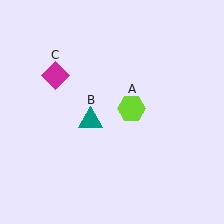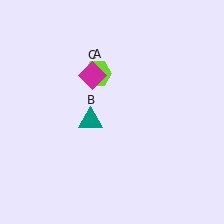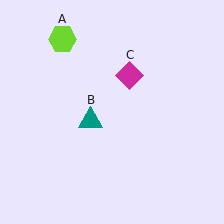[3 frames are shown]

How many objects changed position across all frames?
2 objects changed position: lime hexagon (object A), magenta diamond (object C).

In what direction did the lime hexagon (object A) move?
The lime hexagon (object A) moved up and to the left.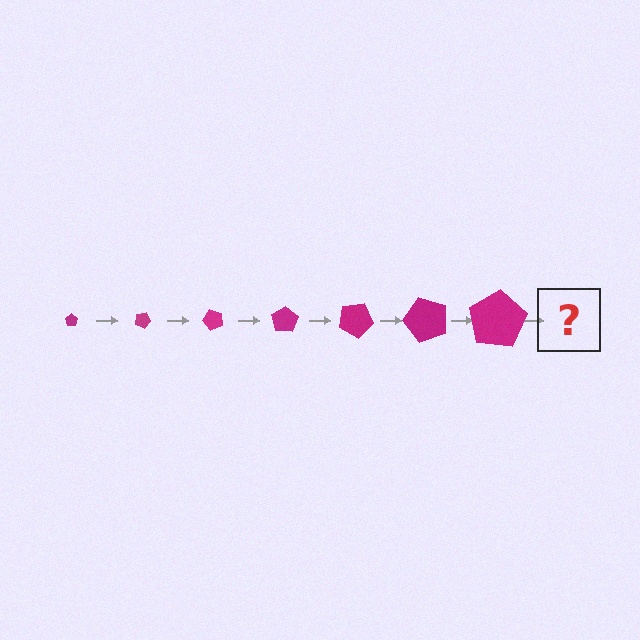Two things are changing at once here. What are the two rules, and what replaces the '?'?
The two rules are that the pentagon grows larger each step and it rotates 25 degrees each step. The '?' should be a pentagon, larger than the previous one and rotated 175 degrees from the start.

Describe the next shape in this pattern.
It should be a pentagon, larger than the previous one and rotated 175 degrees from the start.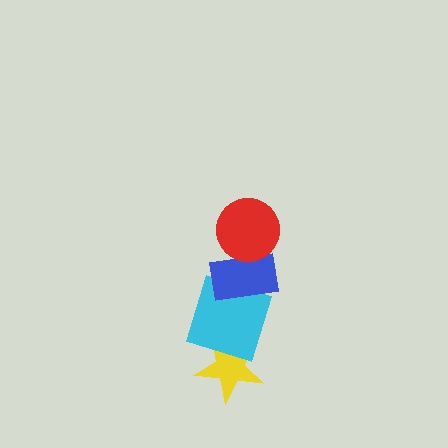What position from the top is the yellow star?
The yellow star is 4th from the top.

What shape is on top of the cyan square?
The blue rectangle is on top of the cyan square.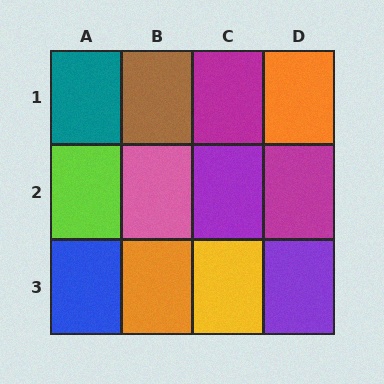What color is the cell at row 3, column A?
Blue.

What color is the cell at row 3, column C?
Yellow.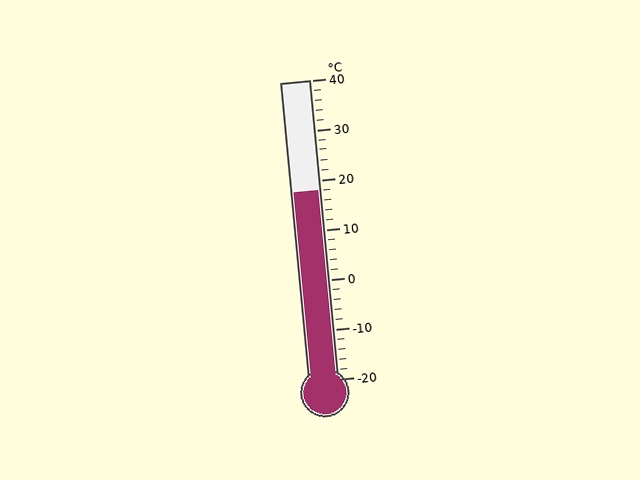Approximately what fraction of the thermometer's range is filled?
The thermometer is filled to approximately 65% of its range.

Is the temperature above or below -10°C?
The temperature is above -10°C.